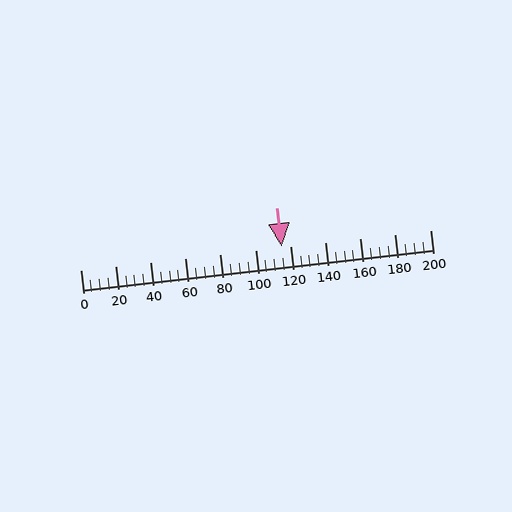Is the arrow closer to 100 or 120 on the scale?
The arrow is closer to 120.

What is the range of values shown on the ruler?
The ruler shows values from 0 to 200.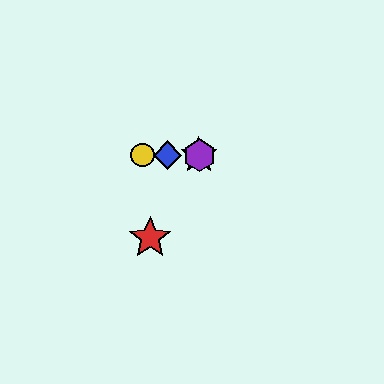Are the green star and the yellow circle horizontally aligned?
Yes, both are at y≈155.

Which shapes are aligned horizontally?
The blue diamond, the green star, the yellow circle, the purple hexagon are aligned horizontally.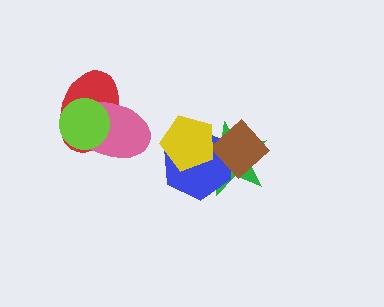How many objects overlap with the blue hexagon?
3 objects overlap with the blue hexagon.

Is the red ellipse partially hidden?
Yes, it is partially covered by another shape.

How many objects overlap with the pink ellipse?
2 objects overlap with the pink ellipse.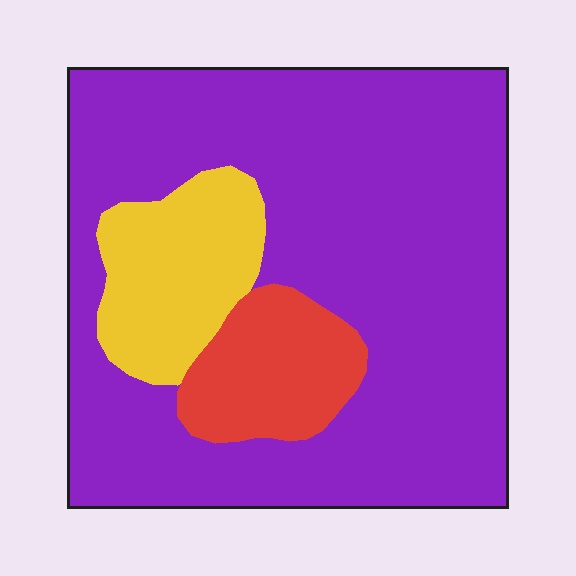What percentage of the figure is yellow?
Yellow covers roughly 15% of the figure.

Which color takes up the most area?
Purple, at roughly 75%.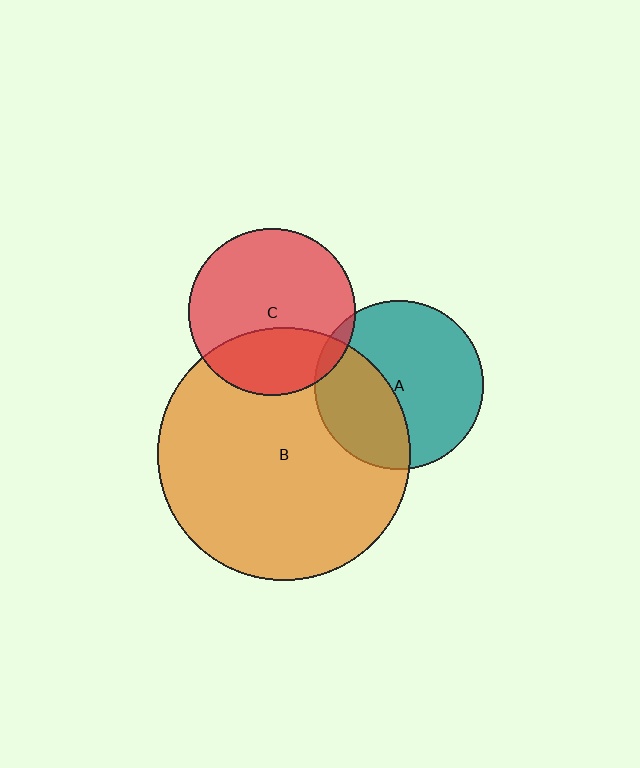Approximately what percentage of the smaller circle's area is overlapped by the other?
Approximately 40%.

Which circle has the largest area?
Circle B (orange).